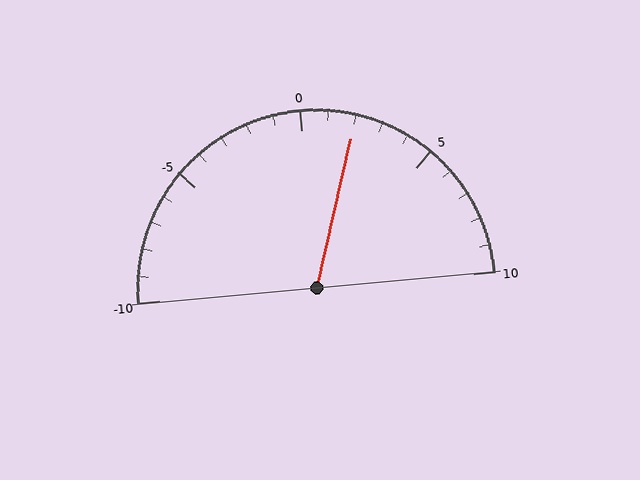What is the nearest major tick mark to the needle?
The nearest major tick mark is 0.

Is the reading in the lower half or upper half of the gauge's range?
The reading is in the upper half of the range (-10 to 10).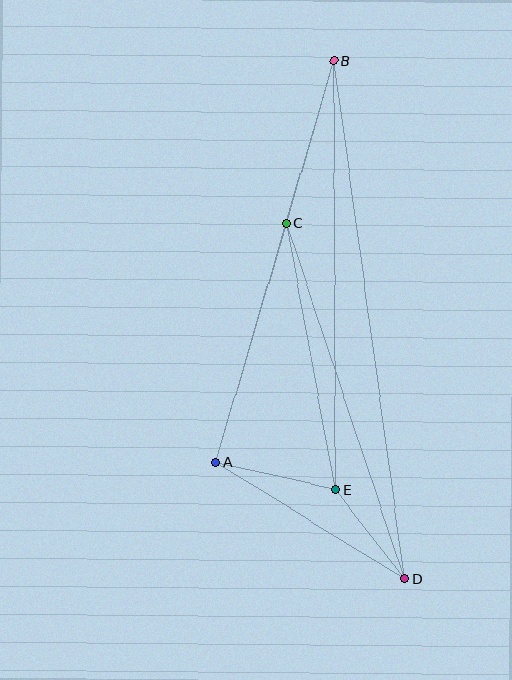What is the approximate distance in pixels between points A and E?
The distance between A and E is approximately 123 pixels.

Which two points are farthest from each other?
Points B and D are farthest from each other.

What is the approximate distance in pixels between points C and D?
The distance between C and D is approximately 375 pixels.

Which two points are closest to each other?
Points D and E are closest to each other.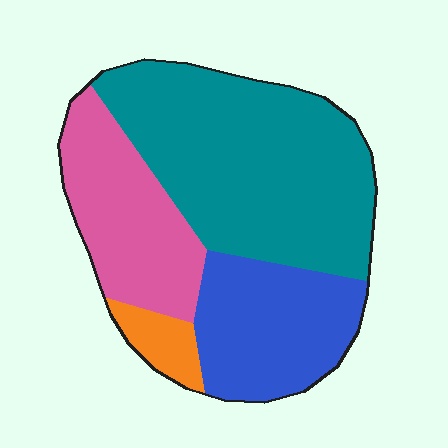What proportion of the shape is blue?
Blue covers around 25% of the shape.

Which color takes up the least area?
Orange, at roughly 5%.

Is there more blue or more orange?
Blue.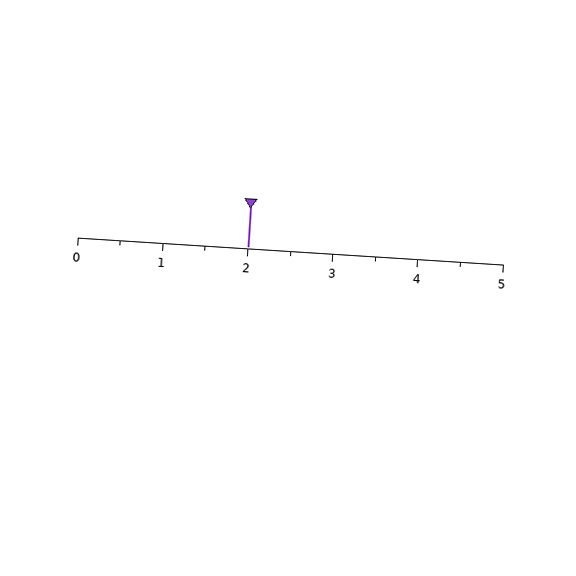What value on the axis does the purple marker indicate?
The marker indicates approximately 2.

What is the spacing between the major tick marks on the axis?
The major ticks are spaced 1 apart.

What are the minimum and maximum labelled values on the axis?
The axis runs from 0 to 5.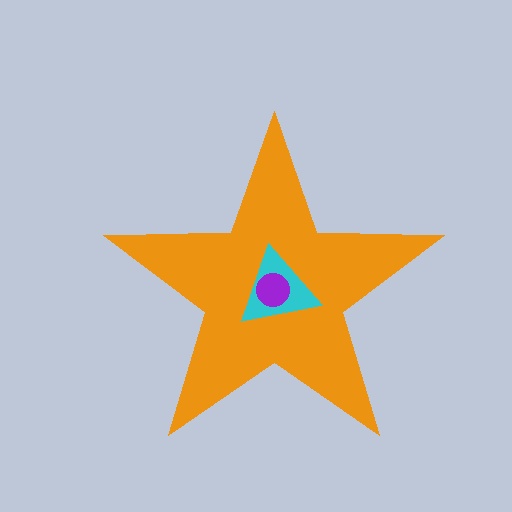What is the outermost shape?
The orange star.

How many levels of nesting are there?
3.